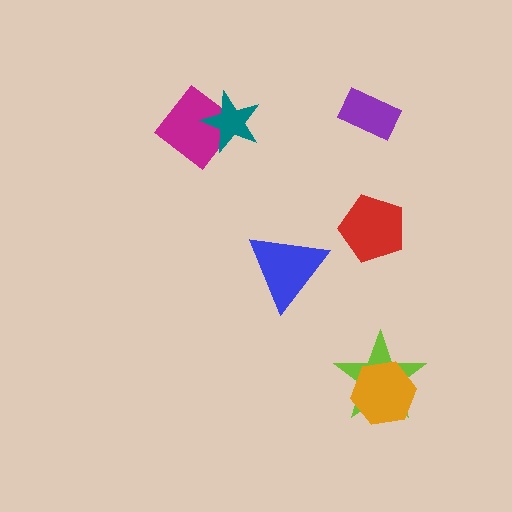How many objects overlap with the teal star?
1 object overlaps with the teal star.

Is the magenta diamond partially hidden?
Yes, it is partially covered by another shape.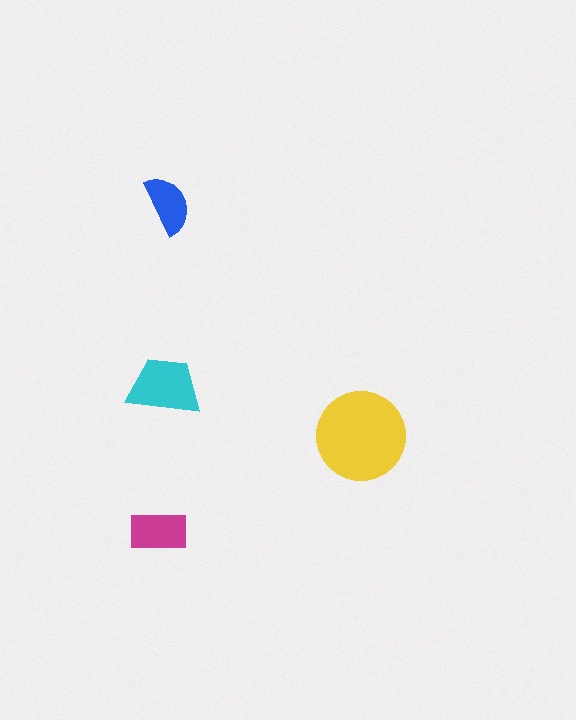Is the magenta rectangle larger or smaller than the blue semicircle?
Larger.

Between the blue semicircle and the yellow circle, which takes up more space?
The yellow circle.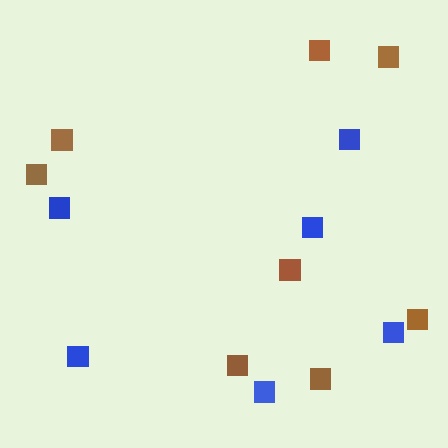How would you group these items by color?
There are 2 groups: one group of blue squares (6) and one group of brown squares (8).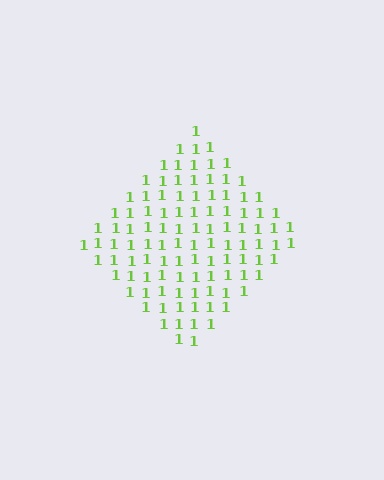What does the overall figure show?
The overall figure shows a diamond.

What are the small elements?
The small elements are digit 1's.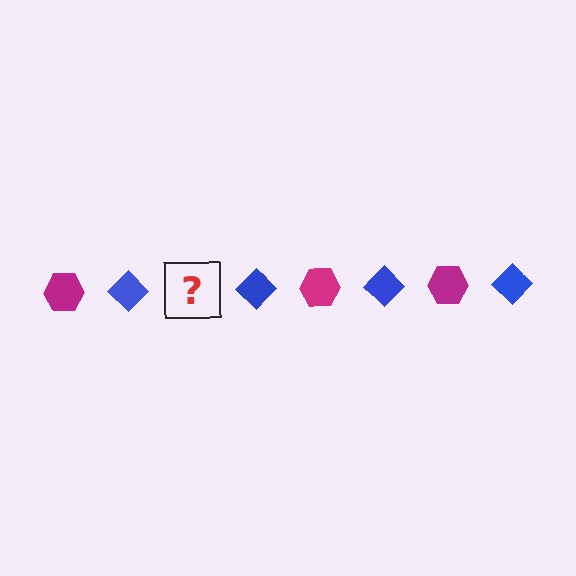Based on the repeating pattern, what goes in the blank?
The blank should be a magenta hexagon.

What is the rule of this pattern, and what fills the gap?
The rule is that the pattern alternates between magenta hexagon and blue diamond. The gap should be filled with a magenta hexagon.